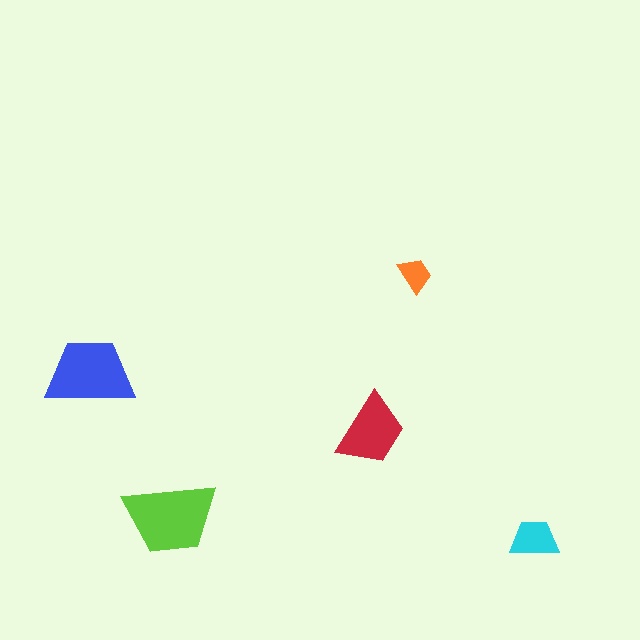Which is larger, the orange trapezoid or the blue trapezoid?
The blue one.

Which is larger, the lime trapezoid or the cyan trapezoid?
The lime one.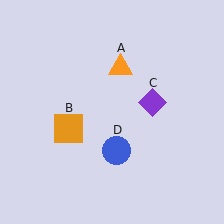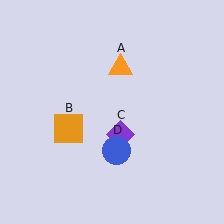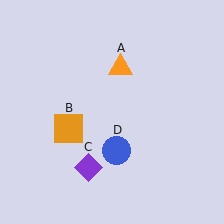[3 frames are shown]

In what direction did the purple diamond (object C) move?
The purple diamond (object C) moved down and to the left.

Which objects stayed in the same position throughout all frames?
Orange triangle (object A) and orange square (object B) and blue circle (object D) remained stationary.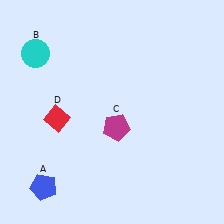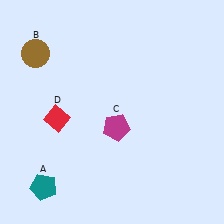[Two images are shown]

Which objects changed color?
A changed from blue to teal. B changed from cyan to brown.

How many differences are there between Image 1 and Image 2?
There are 2 differences between the two images.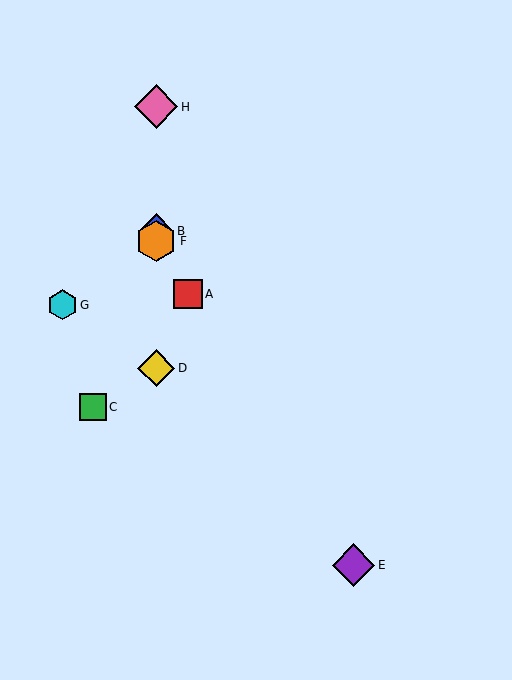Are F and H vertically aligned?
Yes, both are at x≈156.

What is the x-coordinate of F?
Object F is at x≈156.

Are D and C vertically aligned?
No, D is at x≈156 and C is at x≈93.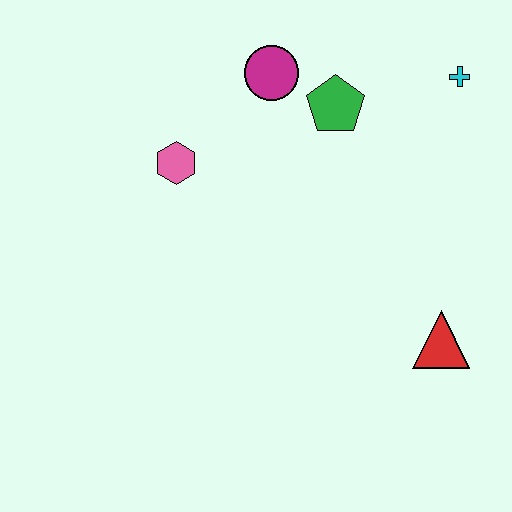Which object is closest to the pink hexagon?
The magenta circle is closest to the pink hexagon.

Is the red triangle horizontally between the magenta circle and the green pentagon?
No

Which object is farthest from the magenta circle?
The red triangle is farthest from the magenta circle.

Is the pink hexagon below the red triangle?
No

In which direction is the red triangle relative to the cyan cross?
The red triangle is below the cyan cross.